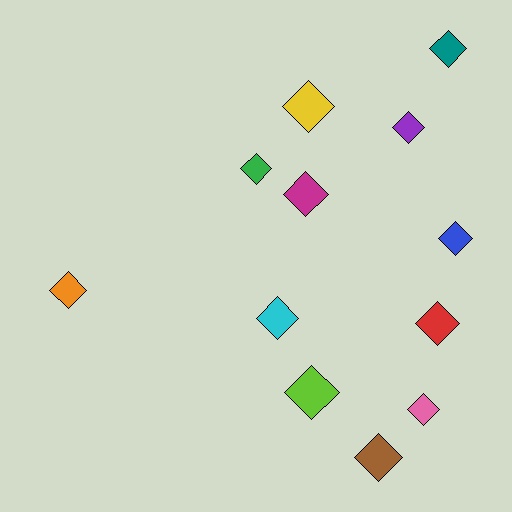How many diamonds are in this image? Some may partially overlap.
There are 12 diamonds.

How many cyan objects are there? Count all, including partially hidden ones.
There is 1 cyan object.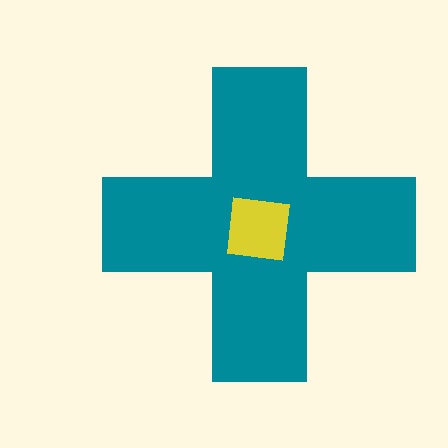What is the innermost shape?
The yellow square.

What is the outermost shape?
The teal cross.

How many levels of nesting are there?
2.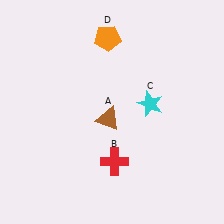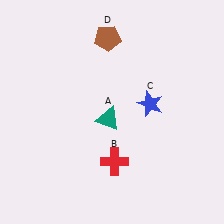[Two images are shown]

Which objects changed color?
A changed from brown to teal. C changed from cyan to blue. D changed from orange to brown.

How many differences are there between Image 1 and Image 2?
There are 3 differences between the two images.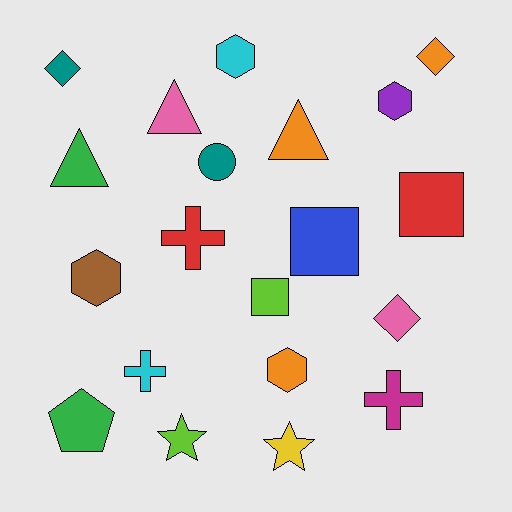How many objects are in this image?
There are 20 objects.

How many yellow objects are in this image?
There is 1 yellow object.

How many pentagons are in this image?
There is 1 pentagon.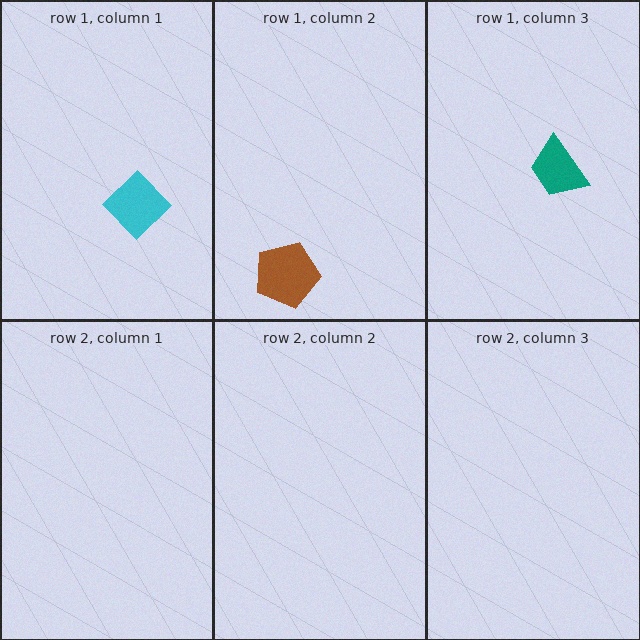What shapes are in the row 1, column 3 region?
The teal trapezoid.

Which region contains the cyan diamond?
The row 1, column 1 region.